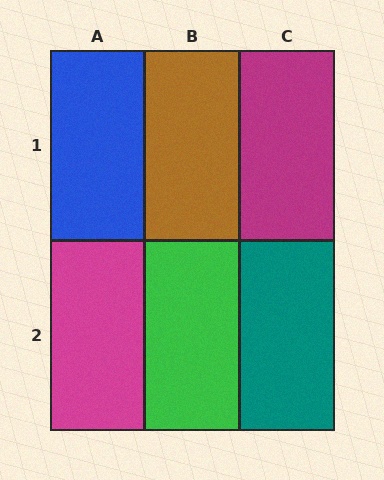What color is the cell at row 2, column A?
Magenta.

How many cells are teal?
1 cell is teal.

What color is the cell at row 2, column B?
Green.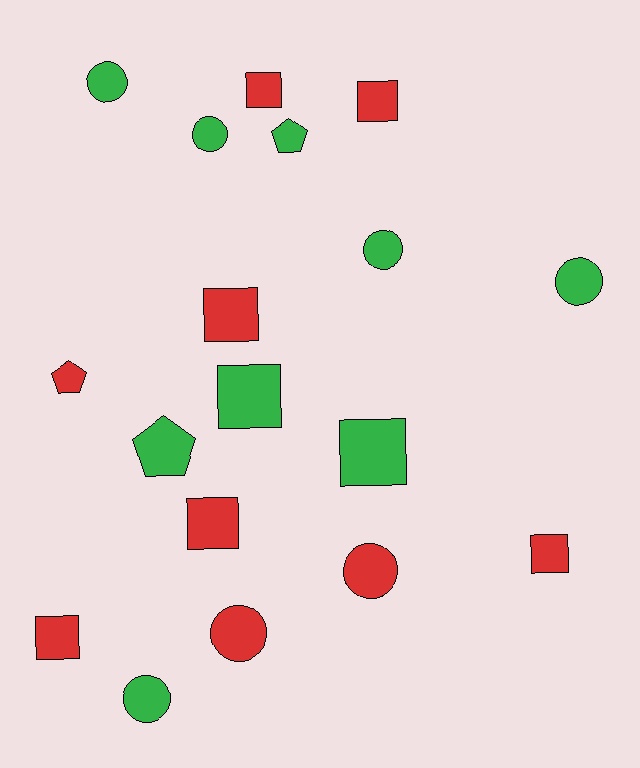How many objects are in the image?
There are 18 objects.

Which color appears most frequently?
Red, with 9 objects.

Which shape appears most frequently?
Square, with 8 objects.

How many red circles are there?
There are 2 red circles.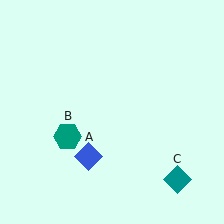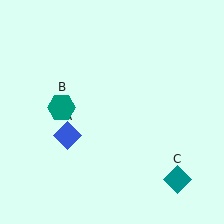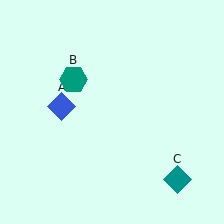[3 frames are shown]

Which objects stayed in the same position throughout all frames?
Teal diamond (object C) remained stationary.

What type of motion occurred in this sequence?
The blue diamond (object A), teal hexagon (object B) rotated clockwise around the center of the scene.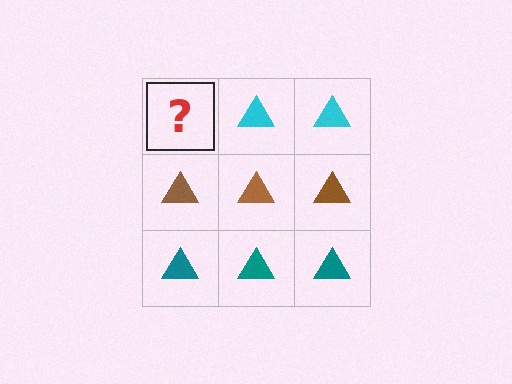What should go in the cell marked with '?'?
The missing cell should contain a cyan triangle.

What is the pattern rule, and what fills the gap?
The rule is that each row has a consistent color. The gap should be filled with a cyan triangle.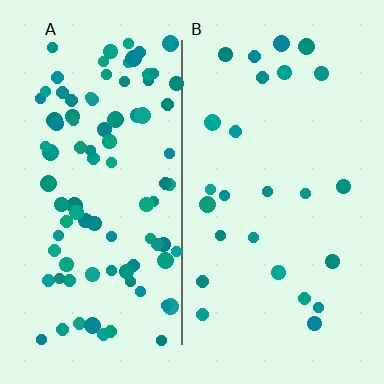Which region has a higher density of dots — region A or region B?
A (the left).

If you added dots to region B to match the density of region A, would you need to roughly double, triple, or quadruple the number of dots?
Approximately quadruple.